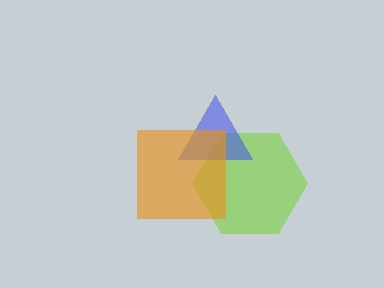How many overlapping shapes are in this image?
There are 3 overlapping shapes in the image.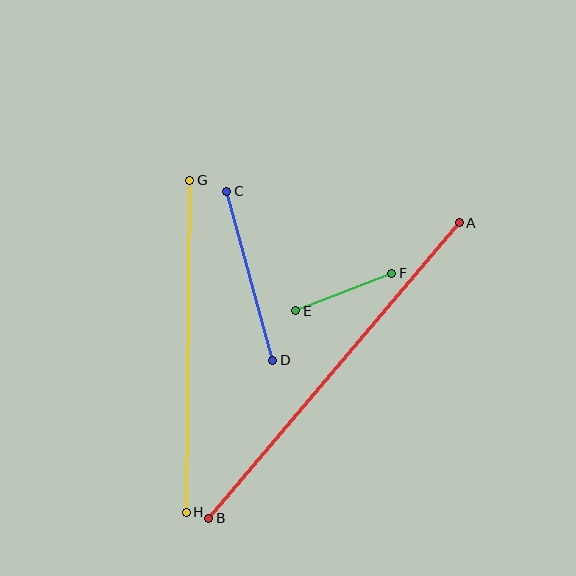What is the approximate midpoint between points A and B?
The midpoint is at approximately (334, 370) pixels.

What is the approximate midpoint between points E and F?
The midpoint is at approximately (344, 292) pixels.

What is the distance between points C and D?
The distance is approximately 176 pixels.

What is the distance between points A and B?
The distance is approximately 388 pixels.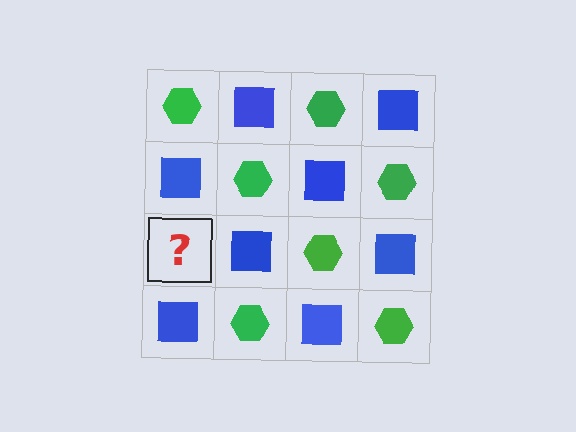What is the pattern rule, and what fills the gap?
The rule is that it alternates green hexagon and blue square in a checkerboard pattern. The gap should be filled with a green hexagon.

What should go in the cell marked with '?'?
The missing cell should contain a green hexagon.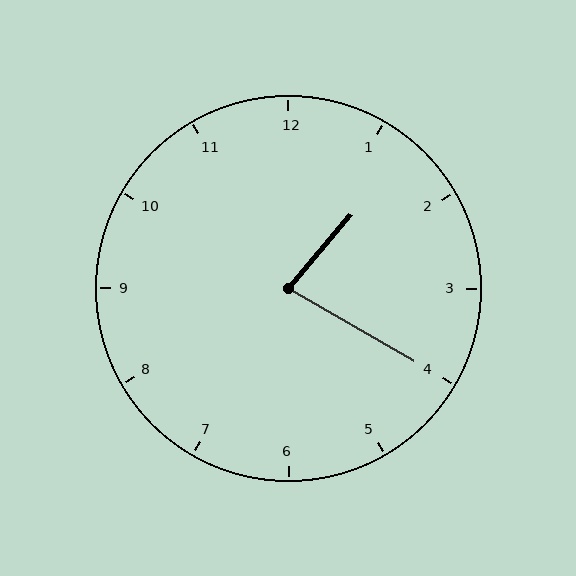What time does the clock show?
1:20.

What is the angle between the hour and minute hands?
Approximately 80 degrees.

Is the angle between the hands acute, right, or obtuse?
It is acute.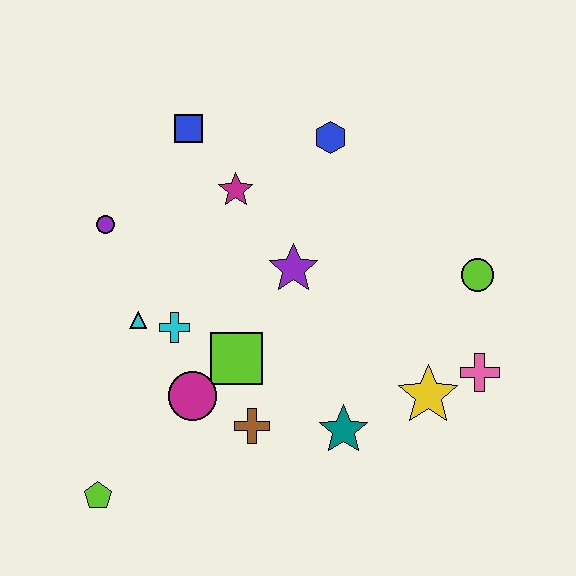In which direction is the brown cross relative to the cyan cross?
The brown cross is below the cyan cross.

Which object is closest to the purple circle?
The cyan triangle is closest to the purple circle.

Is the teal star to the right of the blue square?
Yes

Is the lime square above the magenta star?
No